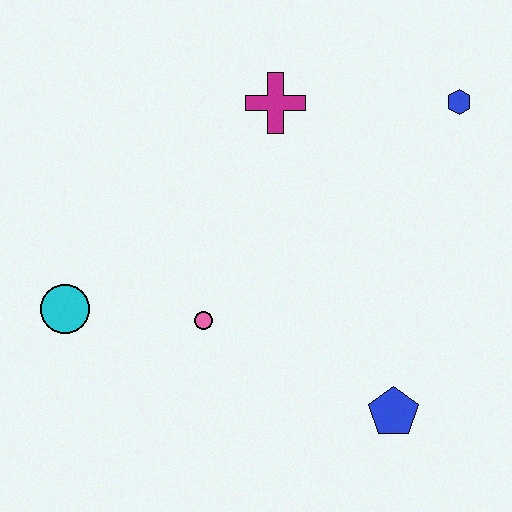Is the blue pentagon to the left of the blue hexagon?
Yes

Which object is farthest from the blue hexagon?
The cyan circle is farthest from the blue hexagon.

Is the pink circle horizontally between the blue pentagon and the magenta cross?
No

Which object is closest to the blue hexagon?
The magenta cross is closest to the blue hexagon.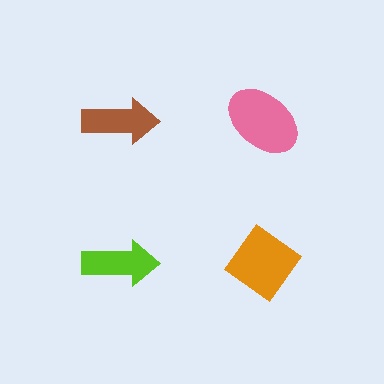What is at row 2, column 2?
An orange diamond.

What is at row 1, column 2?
A pink ellipse.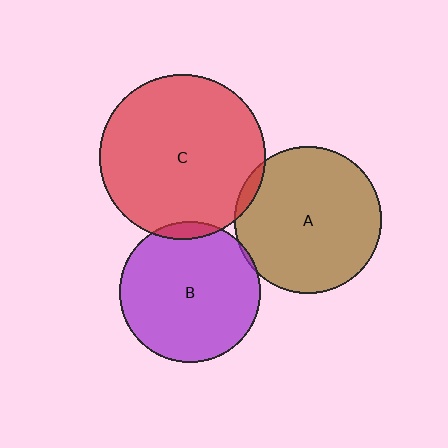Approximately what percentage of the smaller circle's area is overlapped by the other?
Approximately 5%.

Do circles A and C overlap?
Yes.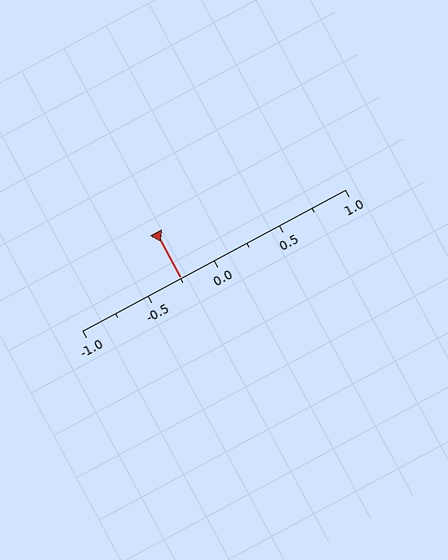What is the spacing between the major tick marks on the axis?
The major ticks are spaced 0.5 apart.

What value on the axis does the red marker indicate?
The marker indicates approximately -0.25.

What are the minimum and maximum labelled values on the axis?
The axis runs from -1.0 to 1.0.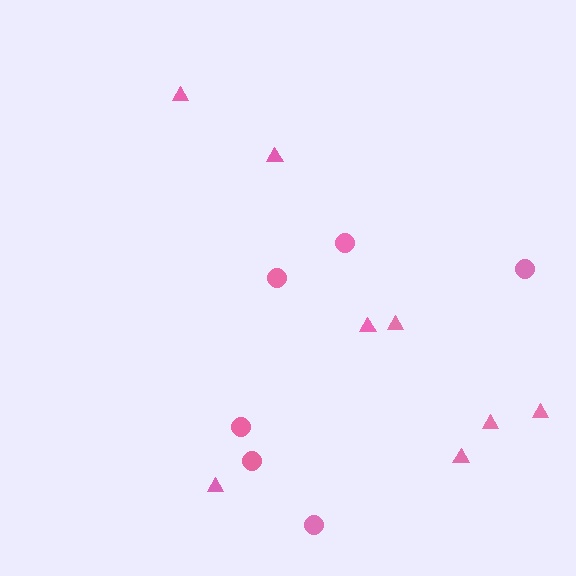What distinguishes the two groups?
There are 2 groups: one group of circles (6) and one group of triangles (8).